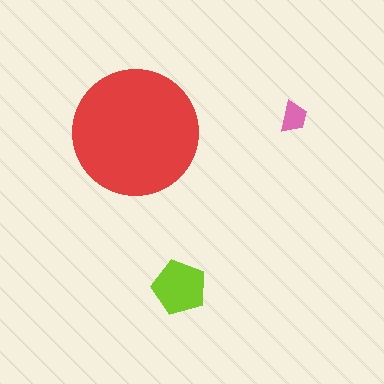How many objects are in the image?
There are 3 objects in the image.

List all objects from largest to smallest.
The red circle, the lime pentagon, the pink trapezoid.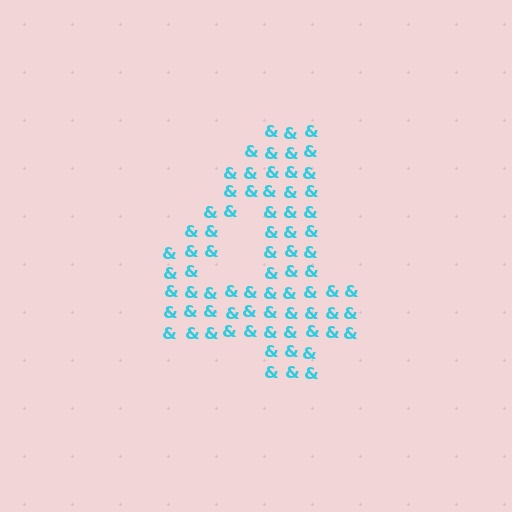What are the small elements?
The small elements are ampersands.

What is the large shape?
The large shape is the digit 4.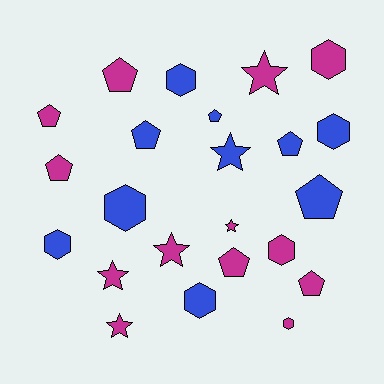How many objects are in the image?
There are 23 objects.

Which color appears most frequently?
Magenta, with 13 objects.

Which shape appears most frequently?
Pentagon, with 9 objects.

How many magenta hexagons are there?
There are 3 magenta hexagons.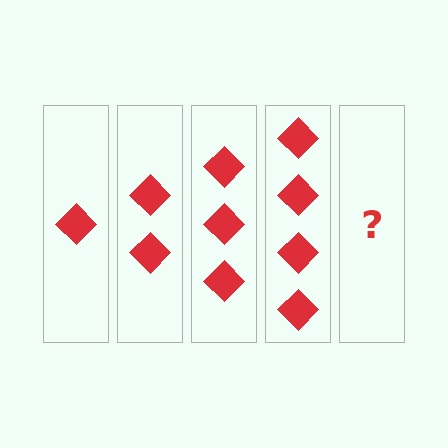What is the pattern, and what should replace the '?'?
The pattern is that each step adds one more diamond. The '?' should be 5 diamonds.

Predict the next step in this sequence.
The next step is 5 diamonds.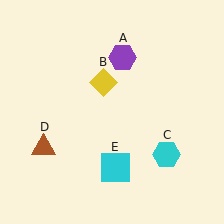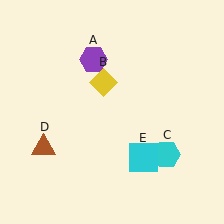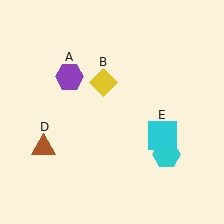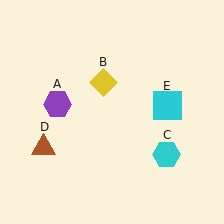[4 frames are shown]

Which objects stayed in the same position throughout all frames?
Yellow diamond (object B) and cyan hexagon (object C) and brown triangle (object D) remained stationary.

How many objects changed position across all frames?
2 objects changed position: purple hexagon (object A), cyan square (object E).